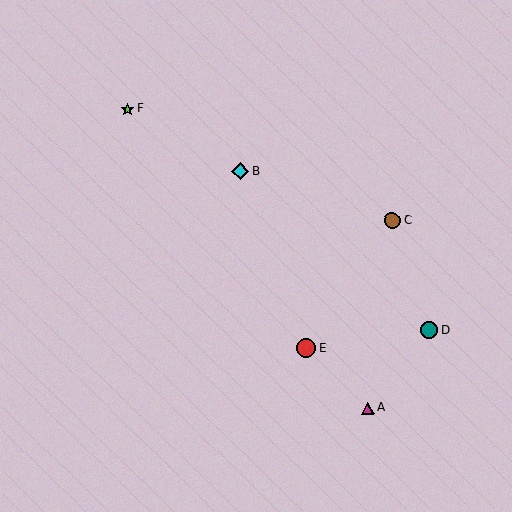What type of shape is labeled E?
Shape E is a red circle.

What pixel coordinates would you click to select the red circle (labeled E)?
Click at (306, 348) to select the red circle E.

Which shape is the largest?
The red circle (labeled E) is the largest.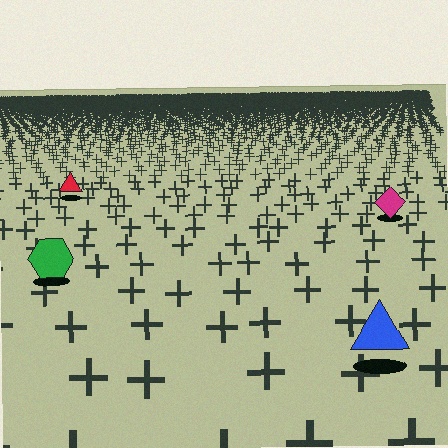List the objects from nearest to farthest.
From nearest to farthest: the blue triangle, the green hexagon, the magenta diamond, the red triangle.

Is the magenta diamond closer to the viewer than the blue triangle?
No. The blue triangle is closer — you can tell from the texture gradient: the ground texture is coarser near it.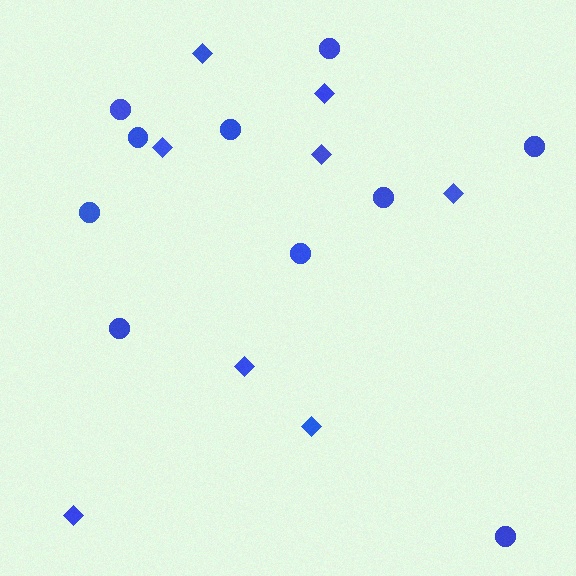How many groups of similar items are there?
There are 2 groups: one group of diamonds (8) and one group of circles (10).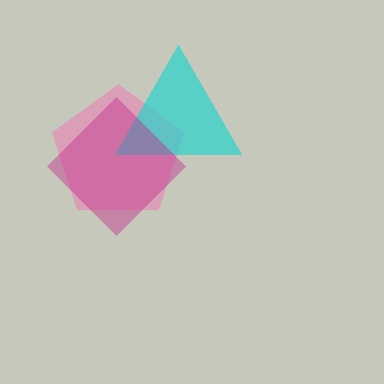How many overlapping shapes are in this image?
There are 3 overlapping shapes in the image.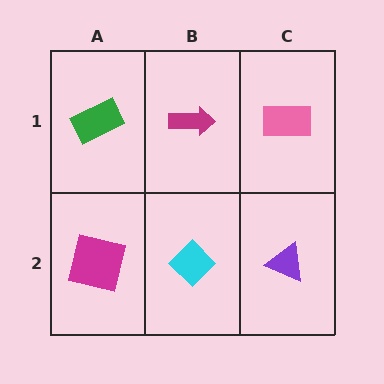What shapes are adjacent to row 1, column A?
A magenta square (row 2, column A), a magenta arrow (row 1, column B).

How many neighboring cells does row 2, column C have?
2.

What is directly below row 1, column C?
A purple triangle.